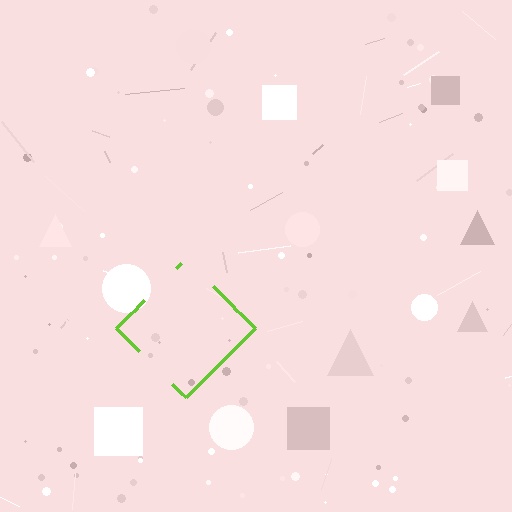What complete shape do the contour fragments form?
The contour fragments form a diamond.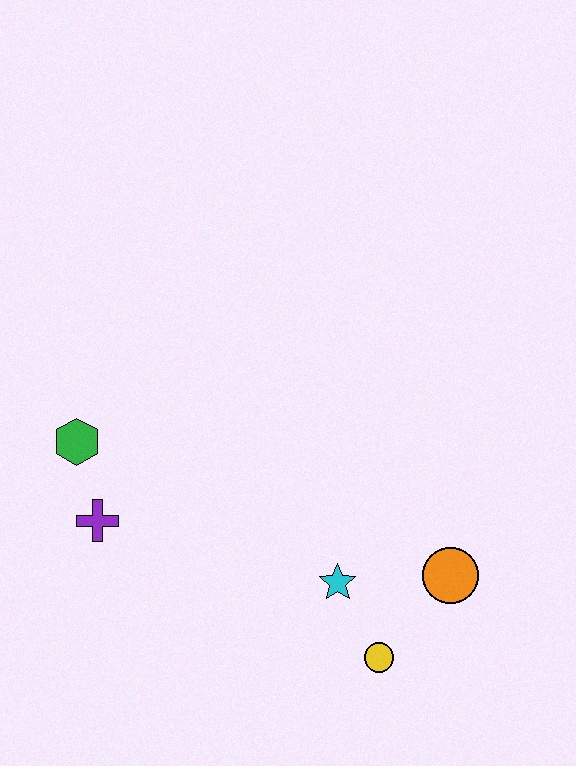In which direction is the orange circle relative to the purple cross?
The orange circle is to the right of the purple cross.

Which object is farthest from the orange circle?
The green hexagon is farthest from the orange circle.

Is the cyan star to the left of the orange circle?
Yes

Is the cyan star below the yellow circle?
No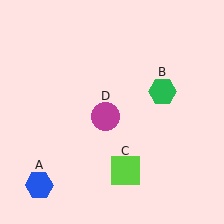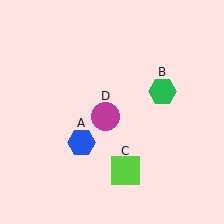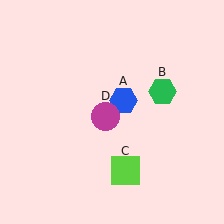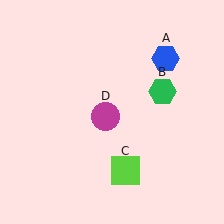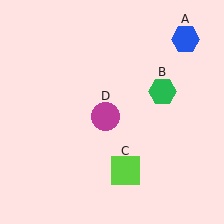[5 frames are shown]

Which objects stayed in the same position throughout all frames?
Green hexagon (object B) and lime square (object C) and magenta circle (object D) remained stationary.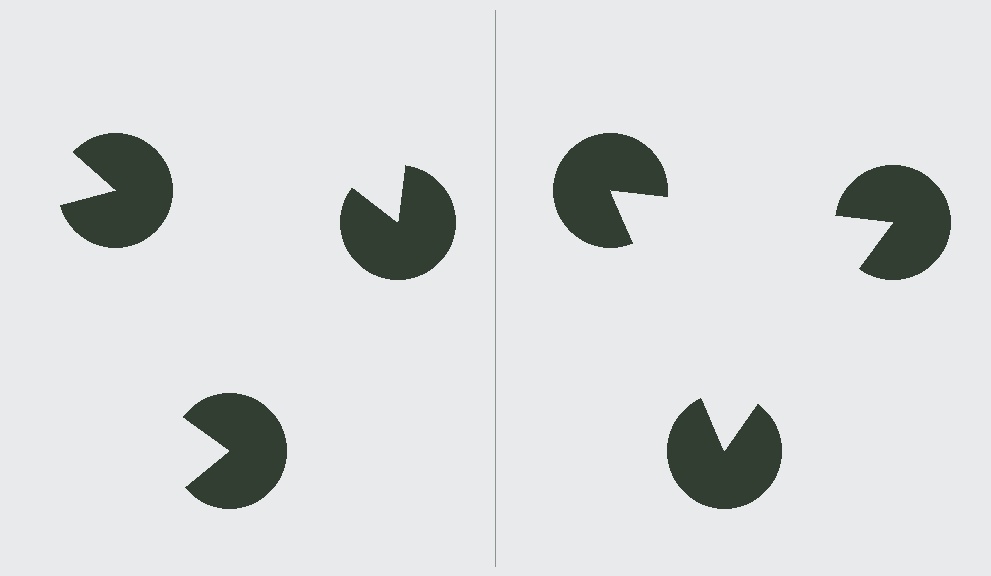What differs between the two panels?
The pac-man discs are positioned identically on both sides; only the wedge orientations differ. On the right they align to a triangle; on the left they are misaligned.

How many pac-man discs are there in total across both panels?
6 — 3 on each side.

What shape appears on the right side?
An illusory triangle.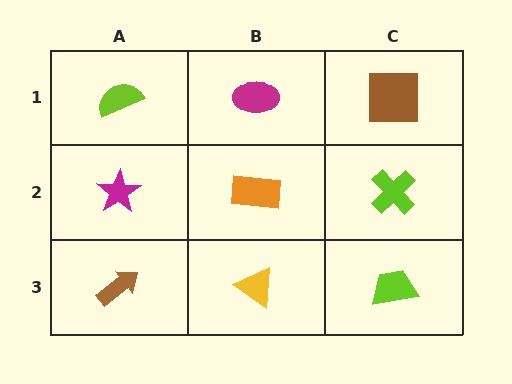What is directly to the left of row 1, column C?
A magenta ellipse.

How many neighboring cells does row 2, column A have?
3.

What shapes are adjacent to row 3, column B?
An orange rectangle (row 2, column B), a brown arrow (row 3, column A), a lime trapezoid (row 3, column C).